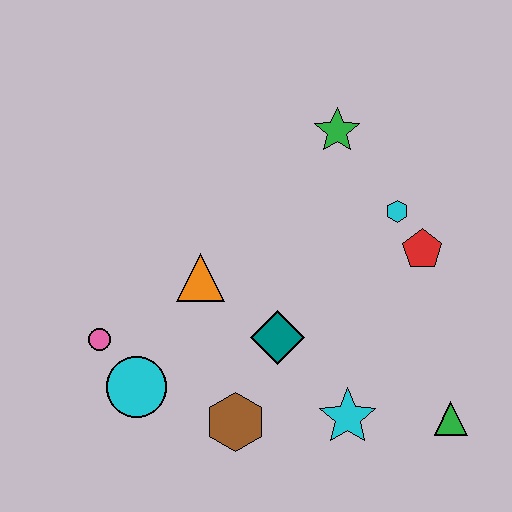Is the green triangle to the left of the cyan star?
No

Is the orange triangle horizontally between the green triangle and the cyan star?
No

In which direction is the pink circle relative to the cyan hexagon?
The pink circle is to the left of the cyan hexagon.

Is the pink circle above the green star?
No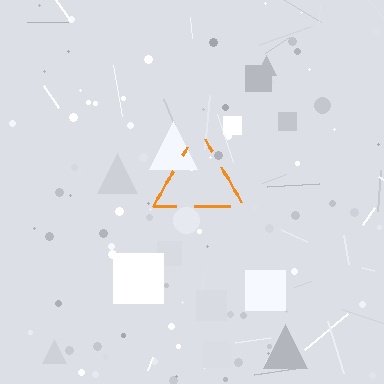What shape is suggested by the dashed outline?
The dashed outline suggests a triangle.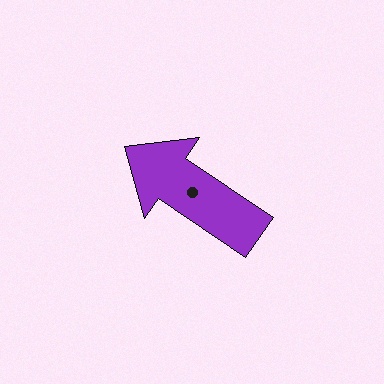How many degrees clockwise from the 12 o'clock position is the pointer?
Approximately 304 degrees.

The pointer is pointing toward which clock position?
Roughly 10 o'clock.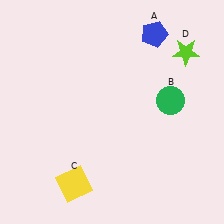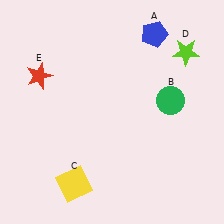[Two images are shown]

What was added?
A red star (E) was added in Image 2.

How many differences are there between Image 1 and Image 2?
There is 1 difference between the two images.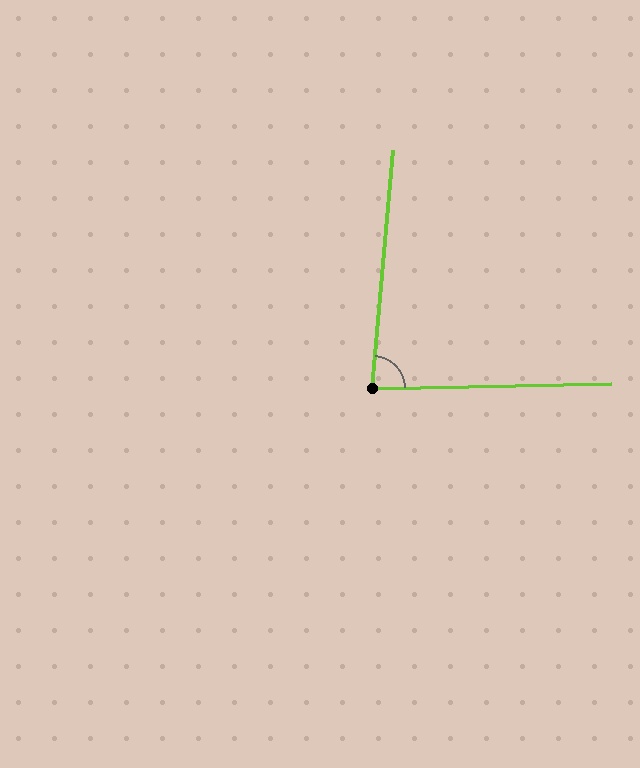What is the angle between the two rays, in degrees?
Approximately 84 degrees.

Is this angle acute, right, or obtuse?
It is acute.